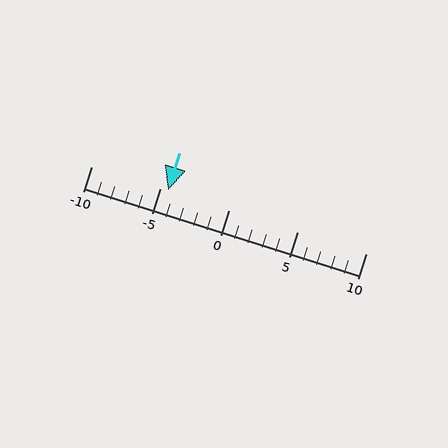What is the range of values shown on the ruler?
The ruler shows values from -10 to 10.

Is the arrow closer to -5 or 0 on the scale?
The arrow is closer to -5.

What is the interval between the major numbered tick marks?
The major tick marks are spaced 5 units apart.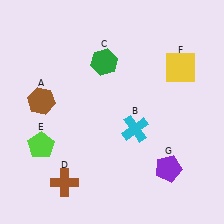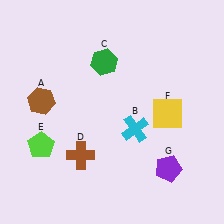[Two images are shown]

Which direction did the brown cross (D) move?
The brown cross (D) moved up.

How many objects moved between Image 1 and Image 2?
2 objects moved between the two images.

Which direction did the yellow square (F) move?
The yellow square (F) moved down.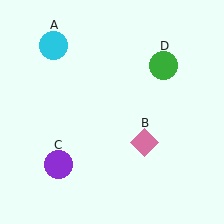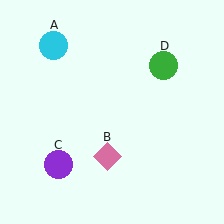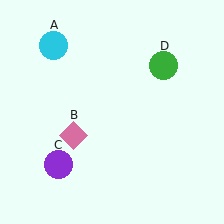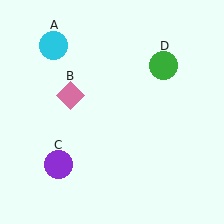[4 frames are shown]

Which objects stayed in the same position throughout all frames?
Cyan circle (object A) and purple circle (object C) and green circle (object D) remained stationary.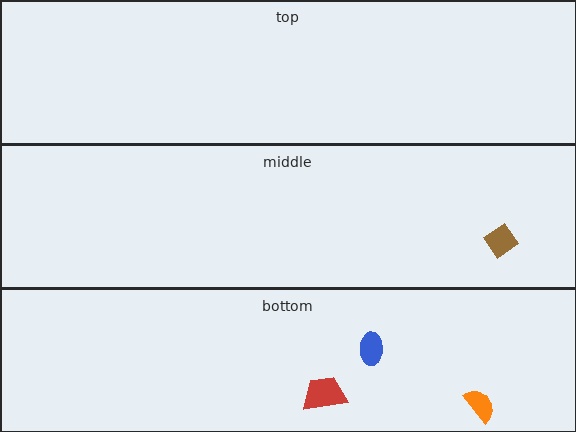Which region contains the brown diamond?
The middle region.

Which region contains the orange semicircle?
The bottom region.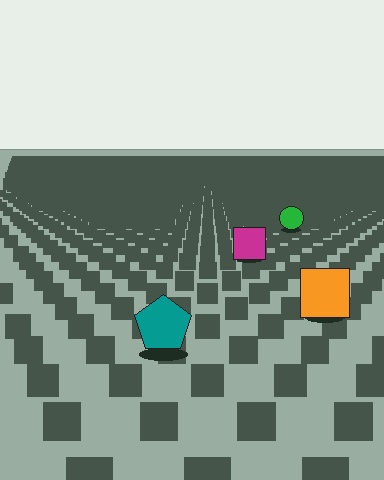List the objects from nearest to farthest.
From nearest to farthest: the teal pentagon, the orange square, the magenta square, the green circle.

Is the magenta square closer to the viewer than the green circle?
Yes. The magenta square is closer — you can tell from the texture gradient: the ground texture is coarser near it.